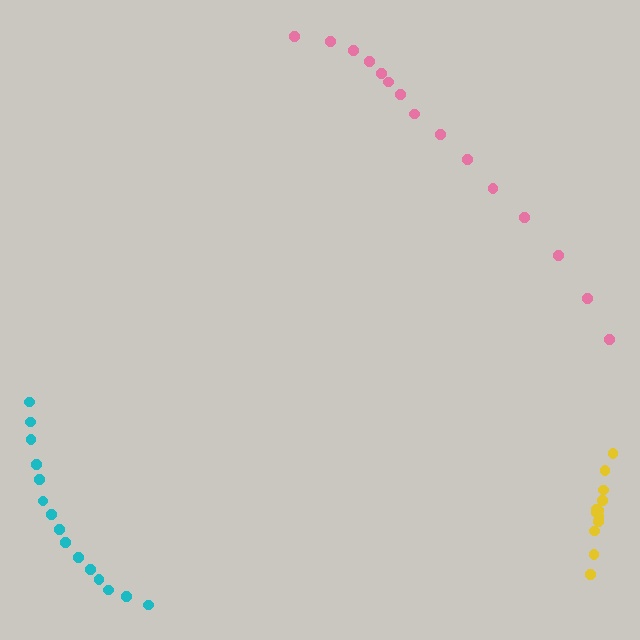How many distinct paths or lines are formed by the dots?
There are 3 distinct paths.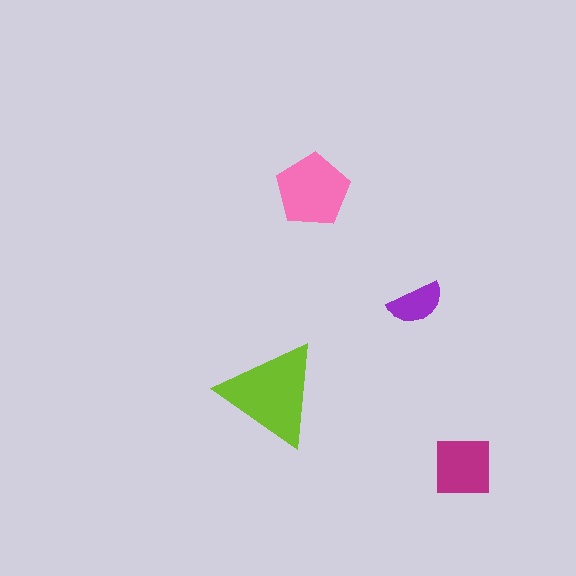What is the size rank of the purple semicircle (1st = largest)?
4th.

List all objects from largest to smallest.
The lime triangle, the pink pentagon, the magenta square, the purple semicircle.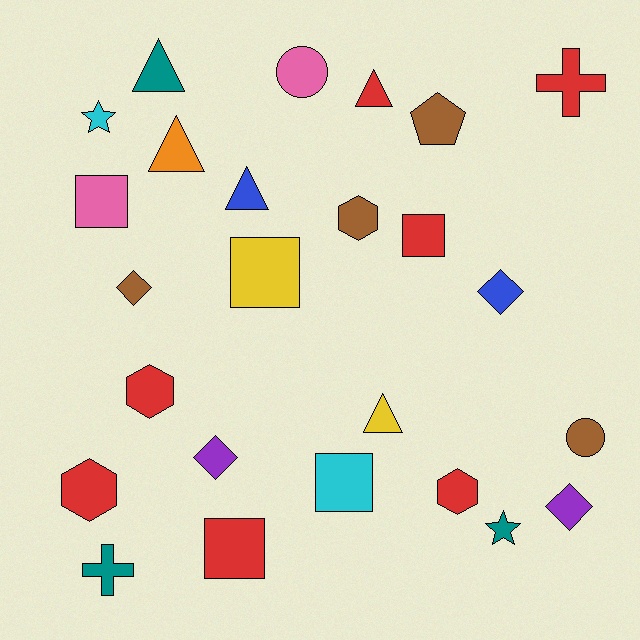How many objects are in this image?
There are 25 objects.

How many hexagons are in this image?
There are 4 hexagons.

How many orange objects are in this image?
There is 1 orange object.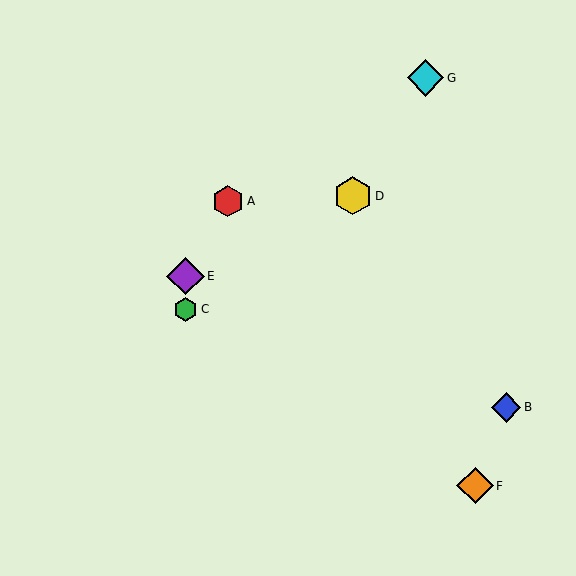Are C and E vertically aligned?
Yes, both are at x≈185.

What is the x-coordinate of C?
Object C is at x≈185.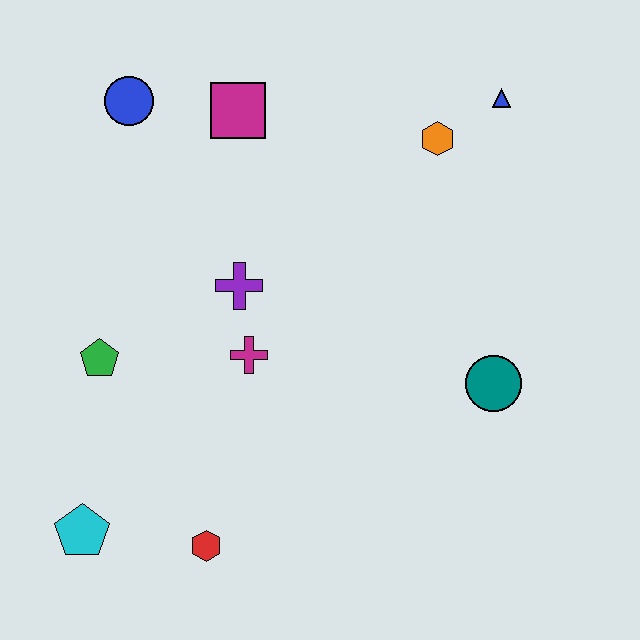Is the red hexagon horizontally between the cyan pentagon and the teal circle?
Yes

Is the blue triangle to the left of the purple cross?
No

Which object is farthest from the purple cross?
The blue triangle is farthest from the purple cross.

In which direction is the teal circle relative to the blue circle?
The teal circle is to the right of the blue circle.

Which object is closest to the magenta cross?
The purple cross is closest to the magenta cross.